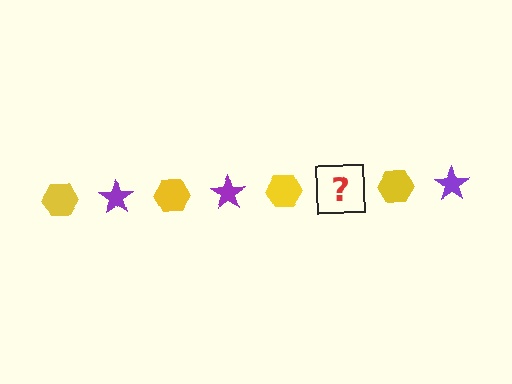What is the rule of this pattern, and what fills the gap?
The rule is that the pattern alternates between yellow hexagon and purple star. The gap should be filled with a purple star.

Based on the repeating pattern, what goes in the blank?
The blank should be a purple star.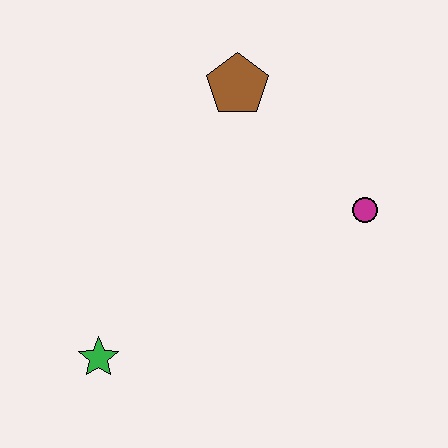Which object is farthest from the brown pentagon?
The green star is farthest from the brown pentagon.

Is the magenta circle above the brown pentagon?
No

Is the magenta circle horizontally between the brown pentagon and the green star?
No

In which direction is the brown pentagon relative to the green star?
The brown pentagon is above the green star.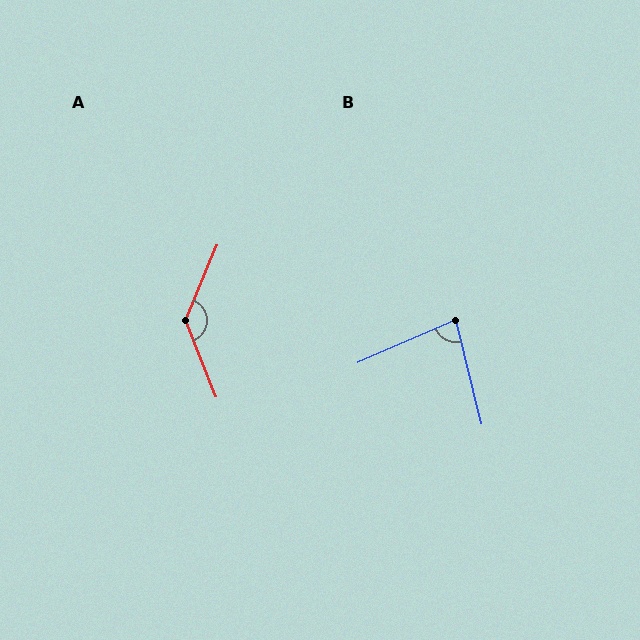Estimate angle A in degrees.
Approximately 135 degrees.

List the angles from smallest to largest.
B (80°), A (135°).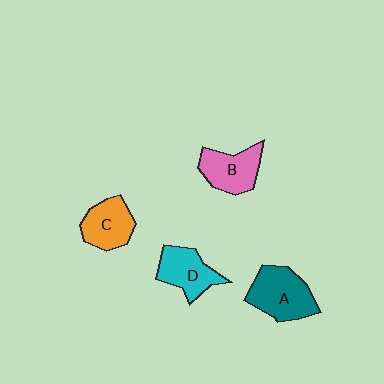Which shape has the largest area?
Shape A (teal).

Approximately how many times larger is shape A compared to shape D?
Approximately 1.3 times.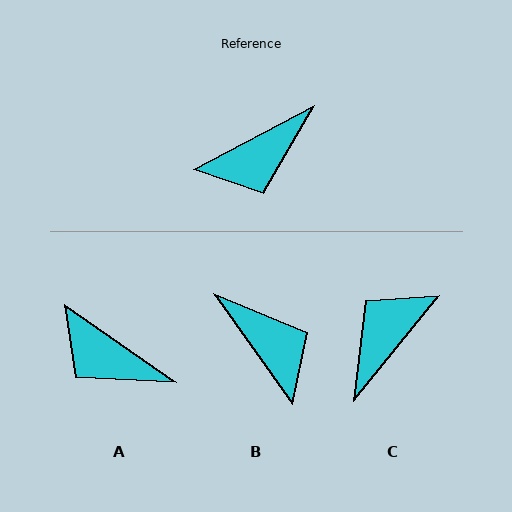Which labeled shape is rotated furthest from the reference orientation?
C, about 157 degrees away.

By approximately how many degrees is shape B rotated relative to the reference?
Approximately 98 degrees counter-clockwise.